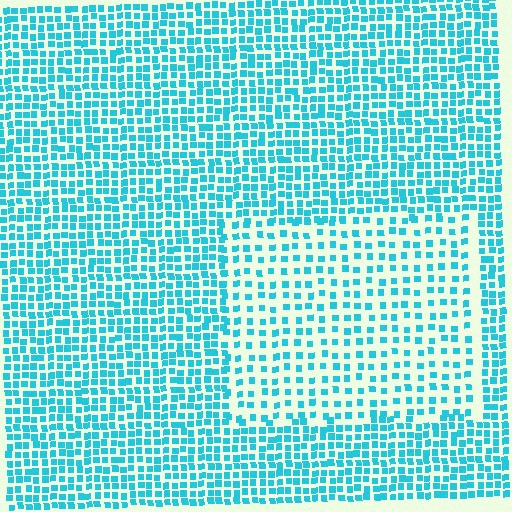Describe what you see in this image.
The image contains small cyan elements arranged at two different densities. A rectangle-shaped region is visible where the elements are less densely packed than the surrounding area.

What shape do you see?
I see a rectangle.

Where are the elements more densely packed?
The elements are more densely packed outside the rectangle boundary.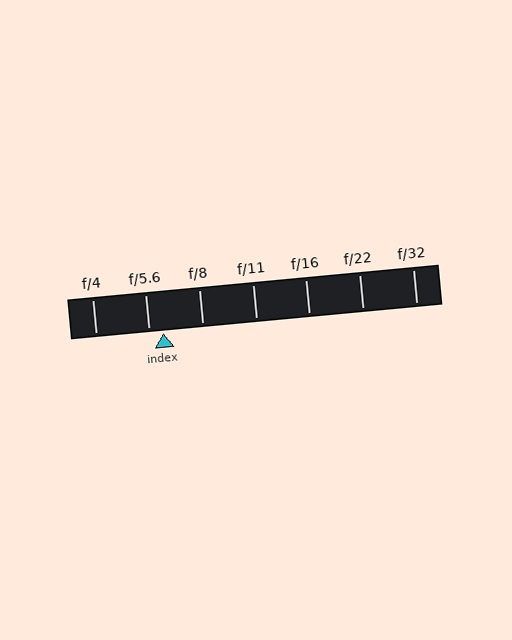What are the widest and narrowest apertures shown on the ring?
The widest aperture shown is f/4 and the narrowest is f/32.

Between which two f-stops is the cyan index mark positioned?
The index mark is between f/5.6 and f/8.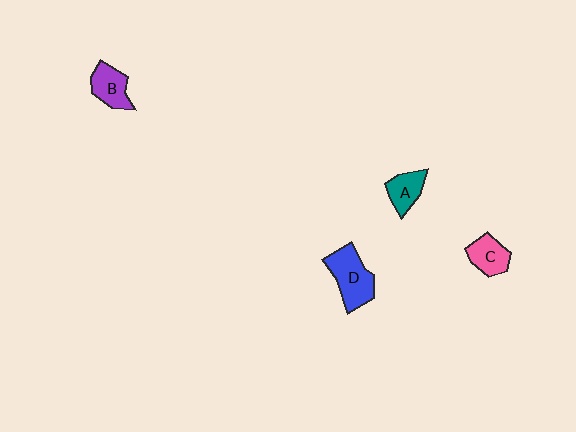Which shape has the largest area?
Shape D (blue).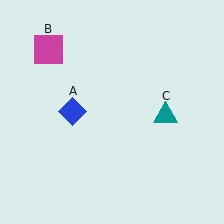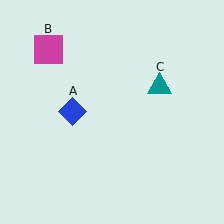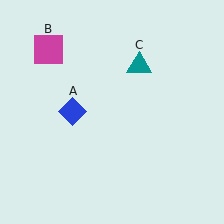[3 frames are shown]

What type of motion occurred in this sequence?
The teal triangle (object C) rotated counterclockwise around the center of the scene.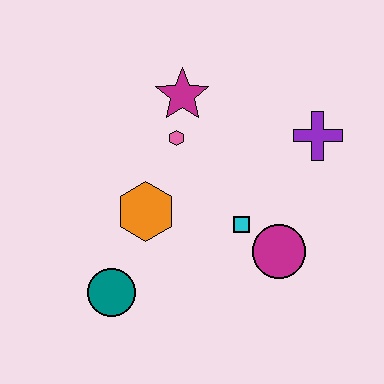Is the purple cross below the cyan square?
No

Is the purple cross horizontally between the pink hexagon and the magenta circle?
No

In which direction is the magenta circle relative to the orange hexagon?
The magenta circle is to the right of the orange hexagon.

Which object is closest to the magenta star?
The pink hexagon is closest to the magenta star.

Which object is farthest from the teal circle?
The purple cross is farthest from the teal circle.